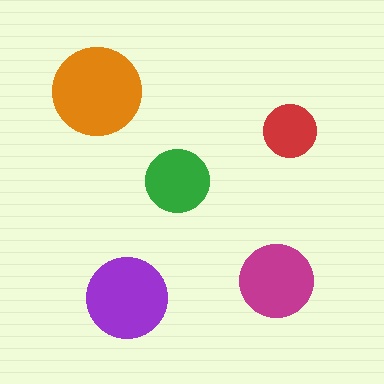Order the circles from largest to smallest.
the orange one, the purple one, the magenta one, the green one, the red one.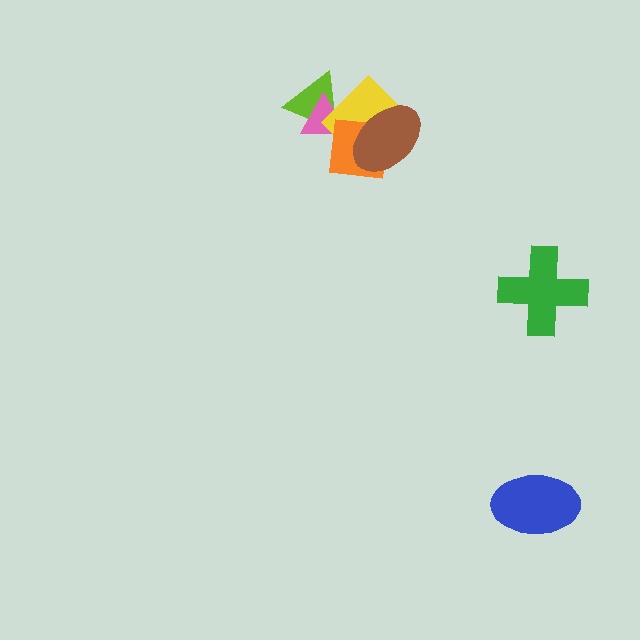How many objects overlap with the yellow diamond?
4 objects overlap with the yellow diamond.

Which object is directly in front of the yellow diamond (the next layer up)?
The orange square is directly in front of the yellow diamond.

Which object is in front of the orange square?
The brown ellipse is in front of the orange square.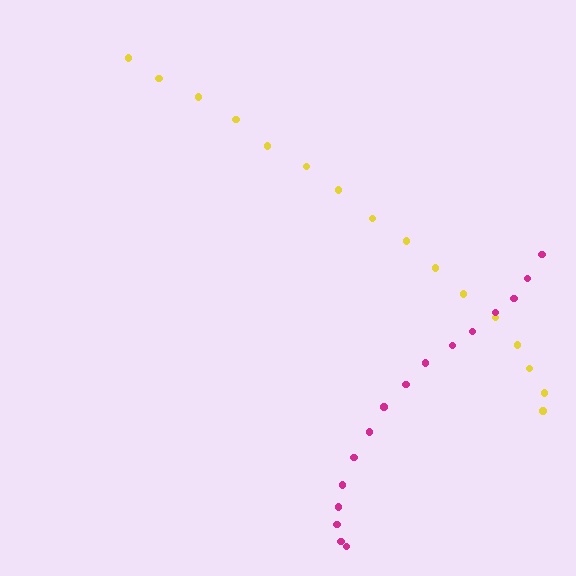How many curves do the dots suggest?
There are 2 distinct paths.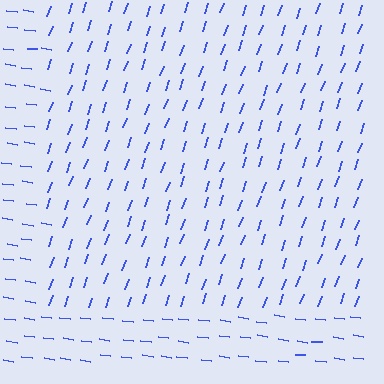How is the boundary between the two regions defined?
The boundary is defined purely by a change in line orientation (approximately 78 degrees difference). All lines are the same color and thickness.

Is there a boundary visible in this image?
Yes, there is a texture boundary formed by a change in line orientation.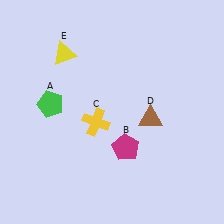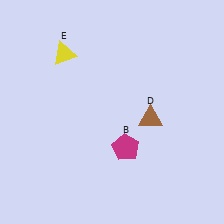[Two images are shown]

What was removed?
The yellow cross (C), the green pentagon (A) were removed in Image 2.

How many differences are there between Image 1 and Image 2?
There are 2 differences between the two images.